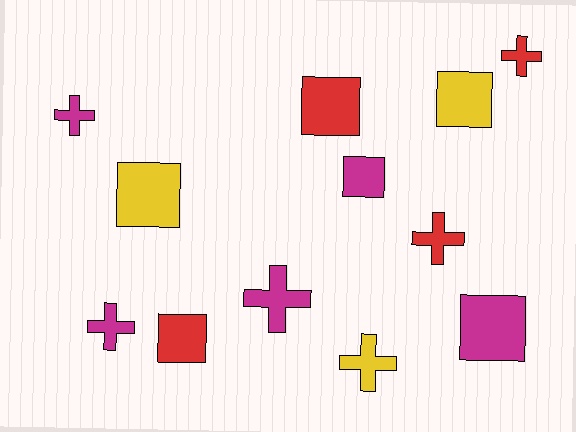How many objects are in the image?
There are 12 objects.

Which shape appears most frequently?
Square, with 6 objects.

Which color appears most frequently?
Magenta, with 5 objects.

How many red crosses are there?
There are 2 red crosses.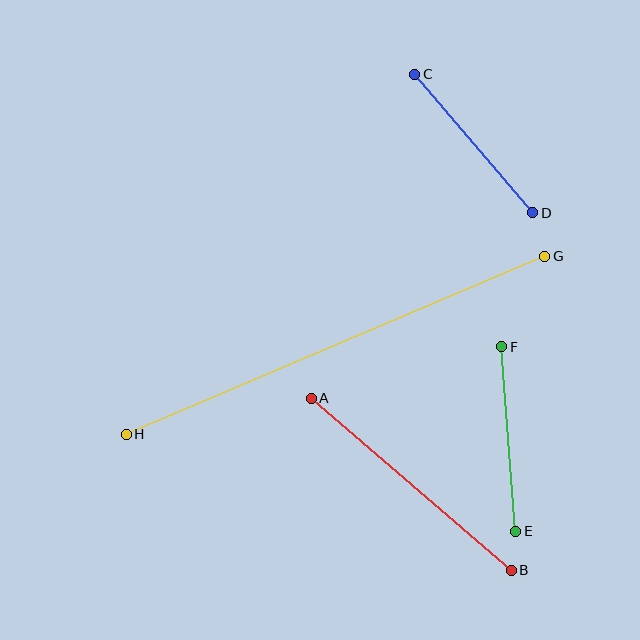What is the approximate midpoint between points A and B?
The midpoint is at approximately (411, 484) pixels.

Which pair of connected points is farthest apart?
Points G and H are farthest apart.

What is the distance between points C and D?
The distance is approximately 182 pixels.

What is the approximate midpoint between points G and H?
The midpoint is at approximately (336, 345) pixels.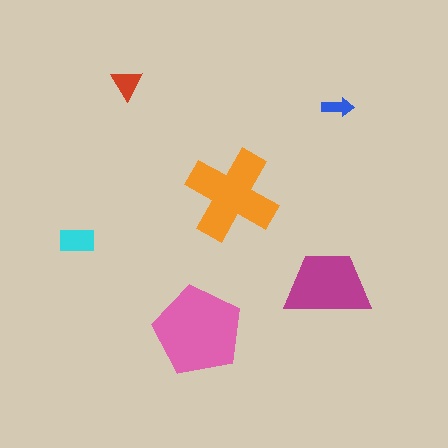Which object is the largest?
The pink pentagon.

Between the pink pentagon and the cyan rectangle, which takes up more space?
The pink pentagon.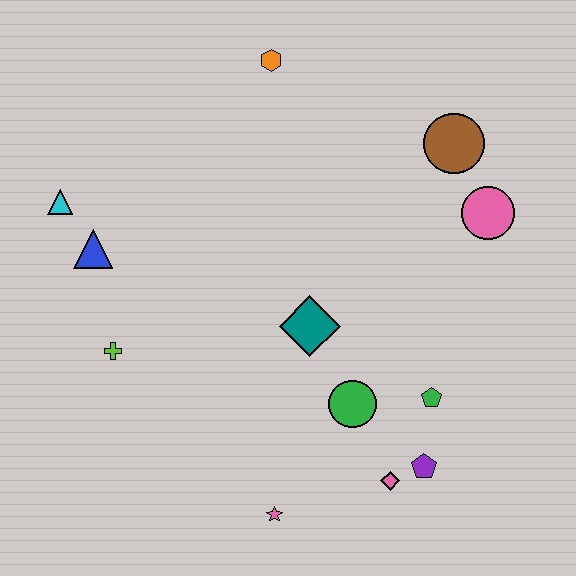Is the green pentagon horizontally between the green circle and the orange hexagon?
No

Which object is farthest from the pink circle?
The cyan triangle is farthest from the pink circle.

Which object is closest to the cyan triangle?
The blue triangle is closest to the cyan triangle.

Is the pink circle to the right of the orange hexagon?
Yes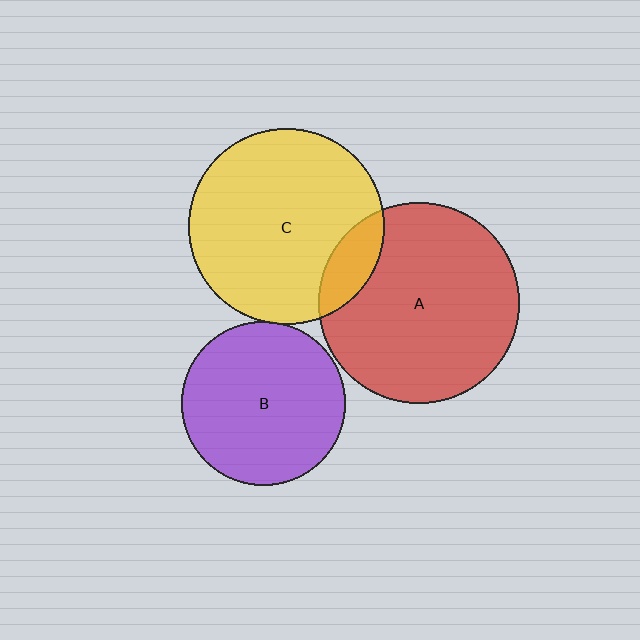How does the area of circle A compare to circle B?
Approximately 1.5 times.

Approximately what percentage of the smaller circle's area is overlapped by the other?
Approximately 15%.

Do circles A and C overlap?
Yes.